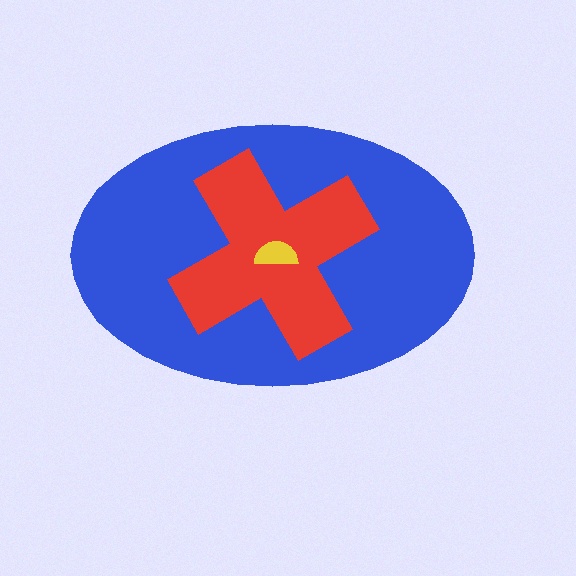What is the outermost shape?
The blue ellipse.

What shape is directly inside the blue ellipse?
The red cross.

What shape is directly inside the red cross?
The yellow semicircle.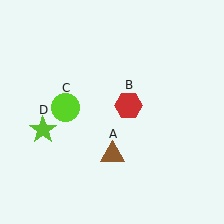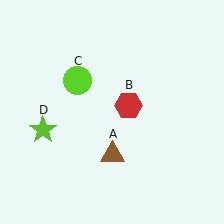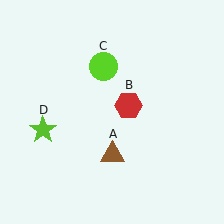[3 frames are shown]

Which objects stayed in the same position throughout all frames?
Brown triangle (object A) and red hexagon (object B) and lime star (object D) remained stationary.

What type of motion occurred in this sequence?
The lime circle (object C) rotated clockwise around the center of the scene.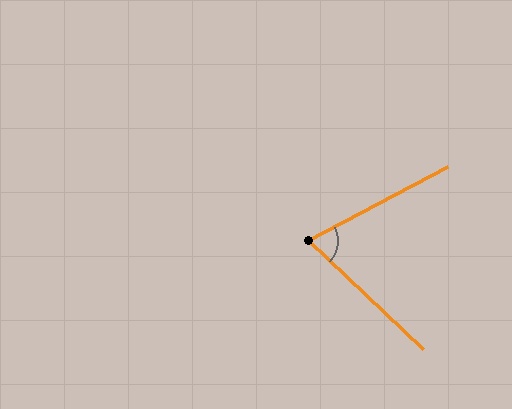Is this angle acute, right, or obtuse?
It is acute.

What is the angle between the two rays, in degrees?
Approximately 71 degrees.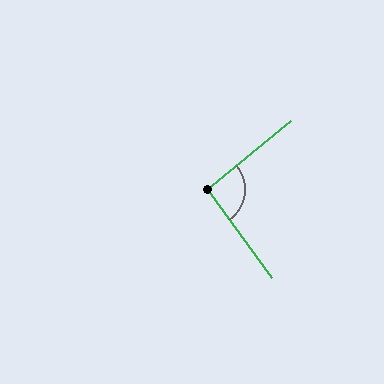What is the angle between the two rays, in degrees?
Approximately 93 degrees.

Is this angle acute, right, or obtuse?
It is approximately a right angle.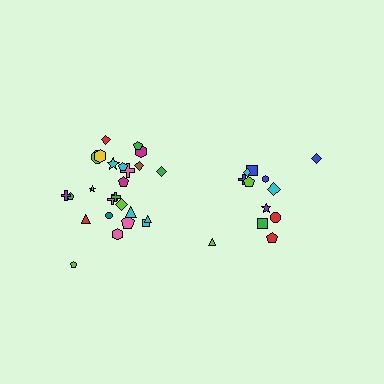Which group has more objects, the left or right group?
The left group.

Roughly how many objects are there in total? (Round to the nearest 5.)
Roughly 35 objects in total.